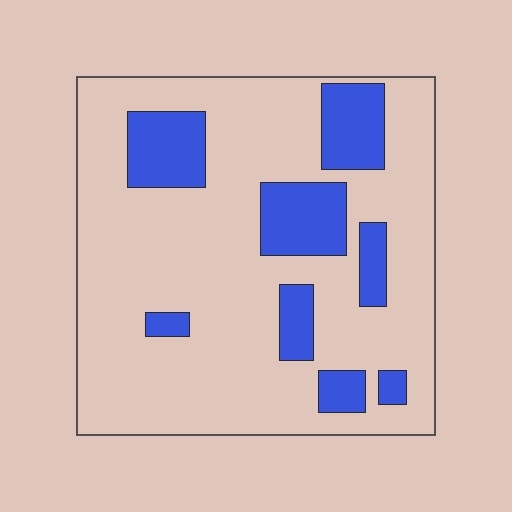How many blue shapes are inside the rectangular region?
8.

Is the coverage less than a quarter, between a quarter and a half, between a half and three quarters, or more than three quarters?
Less than a quarter.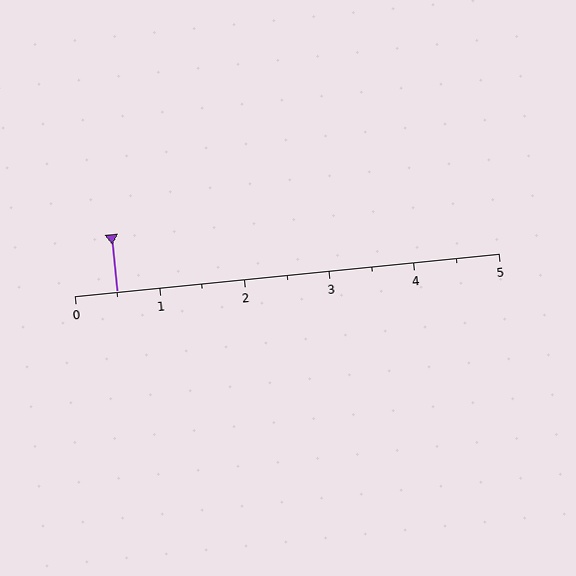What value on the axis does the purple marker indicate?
The marker indicates approximately 0.5.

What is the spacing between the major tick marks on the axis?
The major ticks are spaced 1 apart.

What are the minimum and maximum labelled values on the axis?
The axis runs from 0 to 5.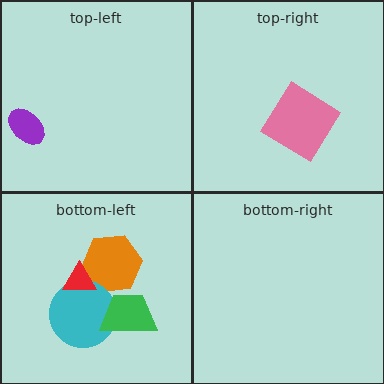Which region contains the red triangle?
The bottom-left region.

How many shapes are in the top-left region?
1.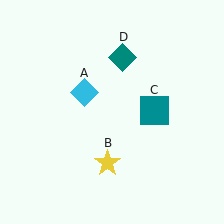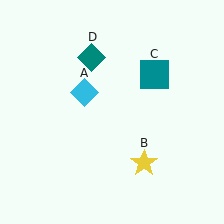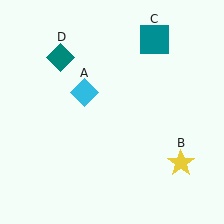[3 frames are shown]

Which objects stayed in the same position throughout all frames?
Cyan diamond (object A) remained stationary.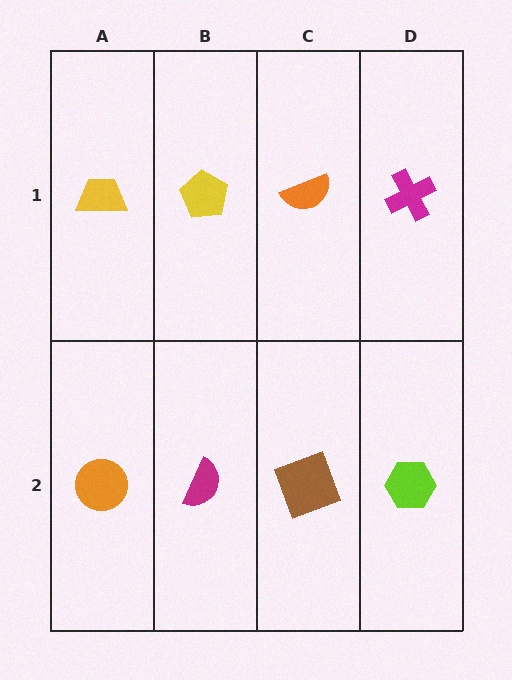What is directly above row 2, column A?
A yellow trapezoid.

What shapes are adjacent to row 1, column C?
A brown square (row 2, column C), a yellow pentagon (row 1, column B), a magenta cross (row 1, column D).